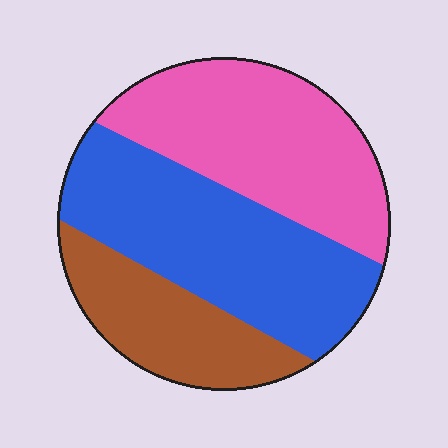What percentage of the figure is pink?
Pink takes up about three eighths (3/8) of the figure.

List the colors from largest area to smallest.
From largest to smallest: blue, pink, brown.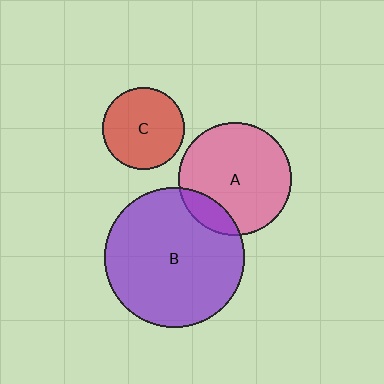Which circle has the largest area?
Circle B (purple).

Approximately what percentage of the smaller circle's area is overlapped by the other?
Approximately 15%.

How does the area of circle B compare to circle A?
Approximately 1.6 times.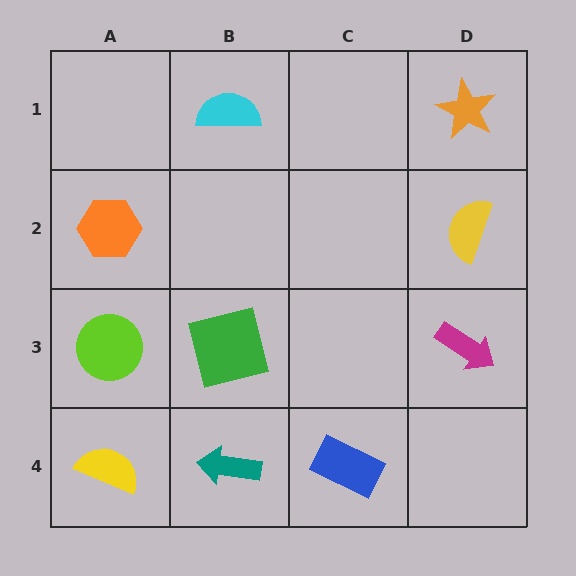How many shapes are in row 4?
3 shapes.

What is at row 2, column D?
A yellow semicircle.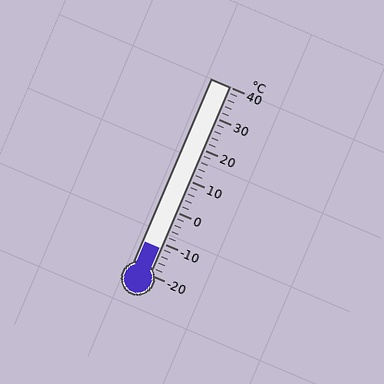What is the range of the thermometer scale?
The thermometer scale ranges from -20°C to 40°C.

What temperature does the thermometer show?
The thermometer shows approximately -12°C.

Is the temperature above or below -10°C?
The temperature is below -10°C.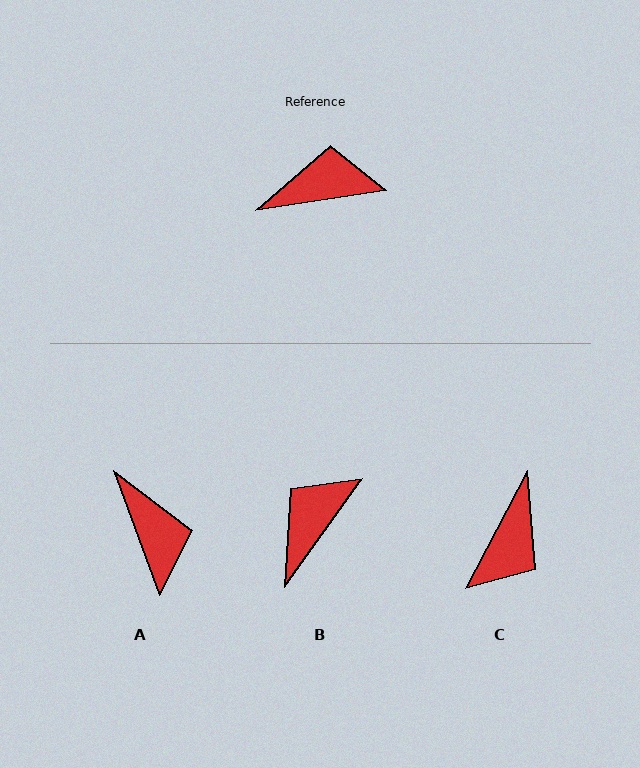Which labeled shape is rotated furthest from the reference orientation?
C, about 126 degrees away.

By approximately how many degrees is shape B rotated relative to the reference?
Approximately 46 degrees counter-clockwise.